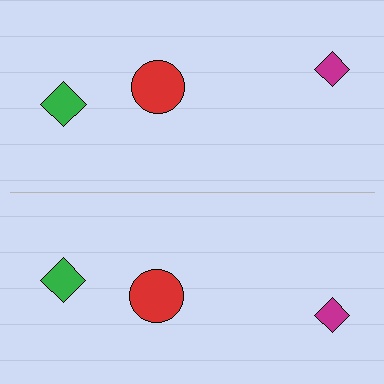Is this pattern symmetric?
Yes, this pattern has bilateral (reflection) symmetry.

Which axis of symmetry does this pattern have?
The pattern has a horizontal axis of symmetry running through the center of the image.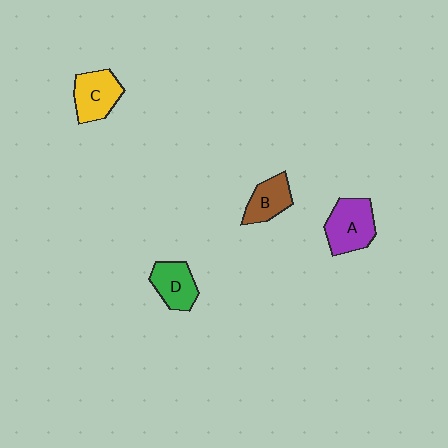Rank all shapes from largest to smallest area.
From largest to smallest: A (purple), C (yellow), D (green), B (brown).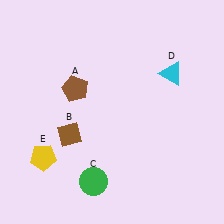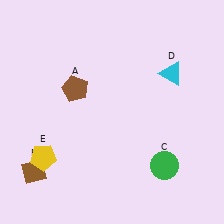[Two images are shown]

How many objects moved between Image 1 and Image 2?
2 objects moved between the two images.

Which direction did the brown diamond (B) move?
The brown diamond (B) moved down.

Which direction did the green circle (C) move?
The green circle (C) moved right.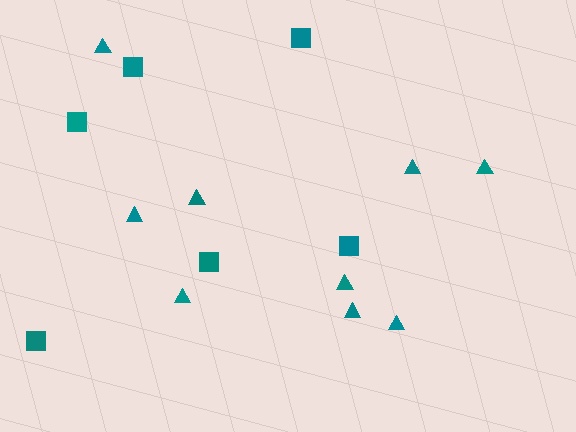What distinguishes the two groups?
There are 2 groups: one group of squares (6) and one group of triangles (9).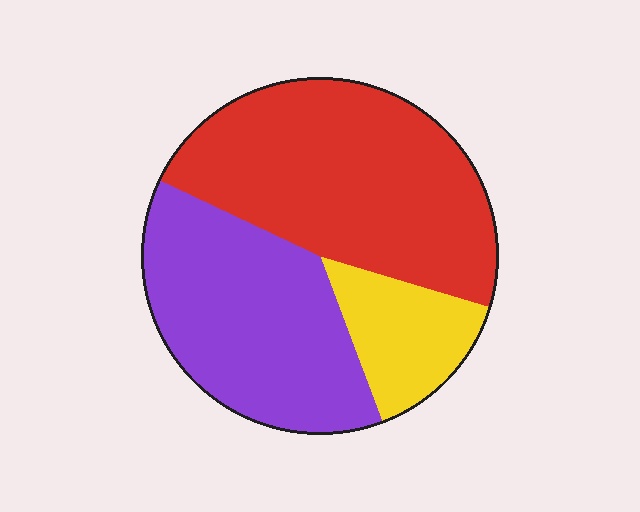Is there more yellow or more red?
Red.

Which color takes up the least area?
Yellow, at roughly 15%.